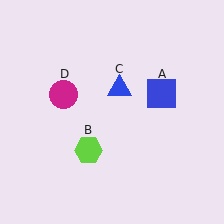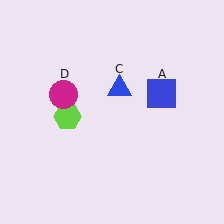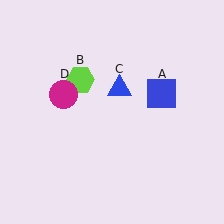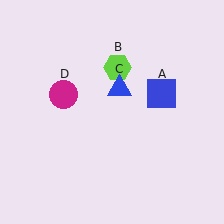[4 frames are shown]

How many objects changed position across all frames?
1 object changed position: lime hexagon (object B).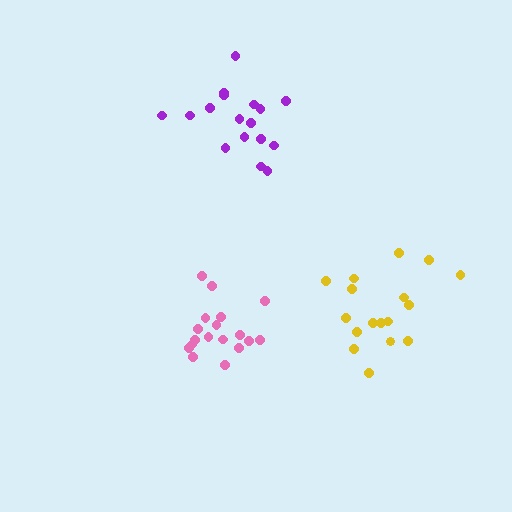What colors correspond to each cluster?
The clusters are colored: purple, yellow, pink.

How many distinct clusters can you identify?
There are 3 distinct clusters.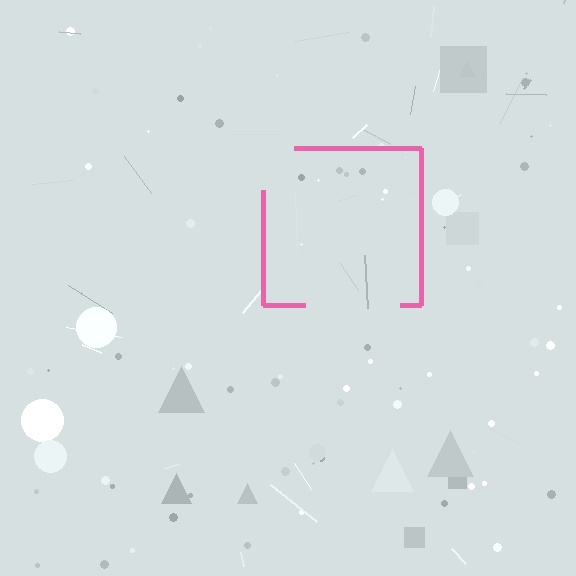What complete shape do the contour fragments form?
The contour fragments form a square.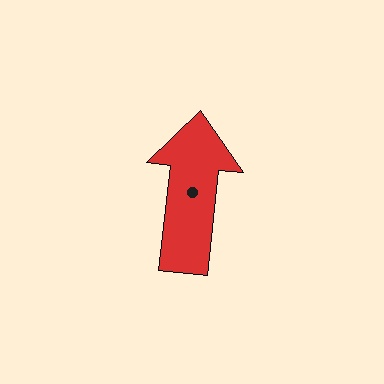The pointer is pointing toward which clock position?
Roughly 12 o'clock.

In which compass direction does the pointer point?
North.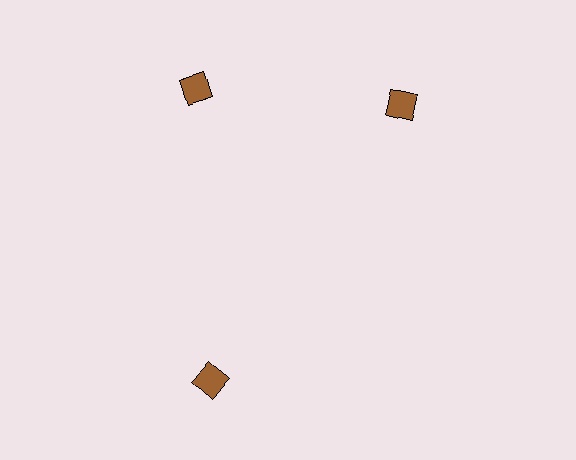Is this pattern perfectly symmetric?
No. The 3 brown squares are arranged in a ring, but one element near the 3 o'clock position is rotated out of alignment along the ring, breaking the 3-fold rotational symmetry.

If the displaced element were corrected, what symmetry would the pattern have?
It would have 3-fold rotational symmetry — the pattern would map onto itself every 120 degrees.